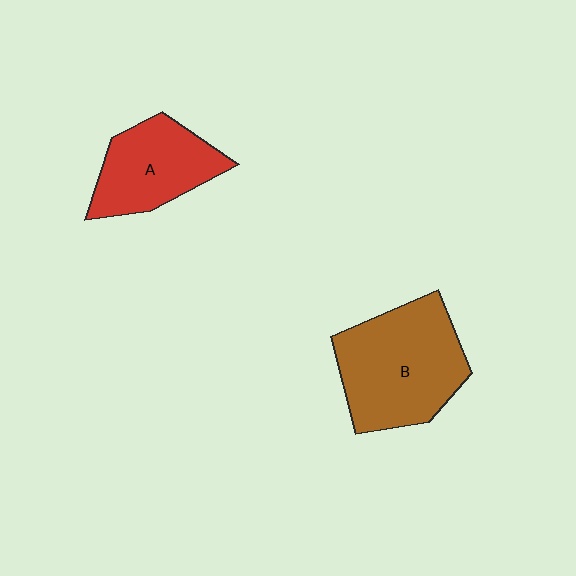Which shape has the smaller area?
Shape A (red).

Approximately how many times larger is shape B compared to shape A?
Approximately 1.5 times.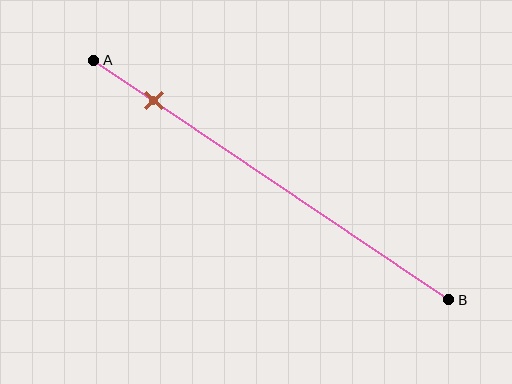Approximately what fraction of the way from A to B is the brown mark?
The brown mark is approximately 15% of the way from A to B.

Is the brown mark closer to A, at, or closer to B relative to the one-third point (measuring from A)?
The brown mark is closer to point A than the one-third point of segment AB.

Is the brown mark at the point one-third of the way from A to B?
No, the mark is at about 15% from A, not at the 33% one-third point.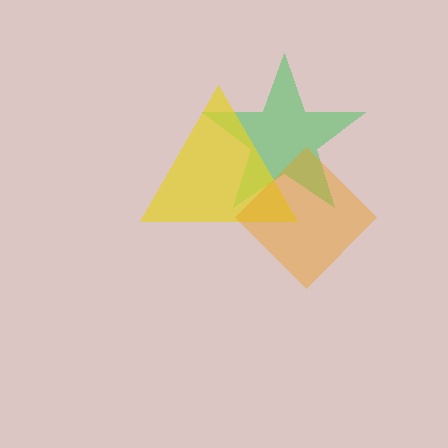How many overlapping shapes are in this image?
There are 3 overlapping shapes in the image.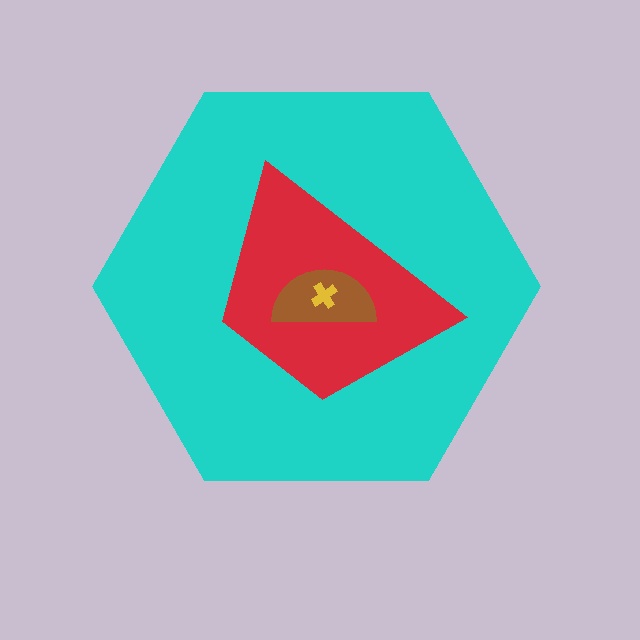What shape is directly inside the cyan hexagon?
The red trapezoid.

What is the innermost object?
The yellow cross.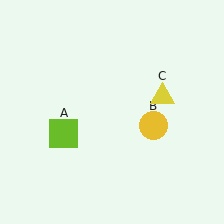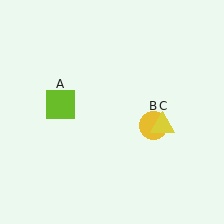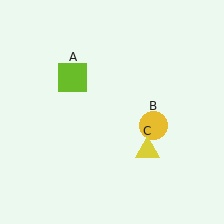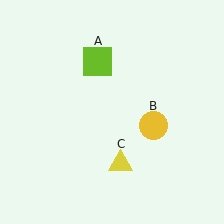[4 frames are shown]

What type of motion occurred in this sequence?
The lime square (object A), yellow triangle (object C) rotated clockwise around the center of the scene.